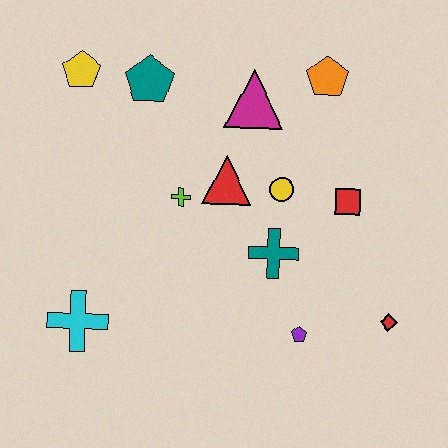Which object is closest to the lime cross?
The red triangle is closest to the lime cross.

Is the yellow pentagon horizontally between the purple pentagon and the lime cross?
No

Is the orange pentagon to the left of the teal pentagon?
No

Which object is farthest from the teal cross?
The yellow pentagon is farthest from the teal cross.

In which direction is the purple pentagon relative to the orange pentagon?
The purple pentagon is below the orange pentagon.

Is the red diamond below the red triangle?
Yes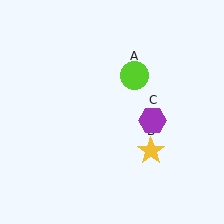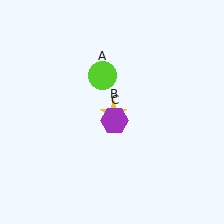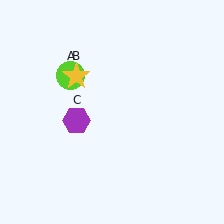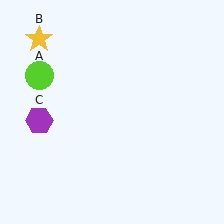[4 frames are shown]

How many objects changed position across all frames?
3 objects changed position: lime circle (object A), yellow star (object B), purple hexagon (object C).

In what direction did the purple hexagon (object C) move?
The purple hexagon (object C) moved left.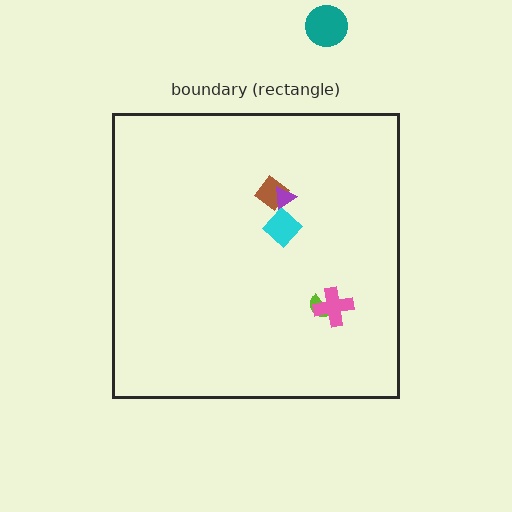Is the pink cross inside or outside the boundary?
Inside.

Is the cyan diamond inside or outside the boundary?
Inside.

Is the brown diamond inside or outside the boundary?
Inside.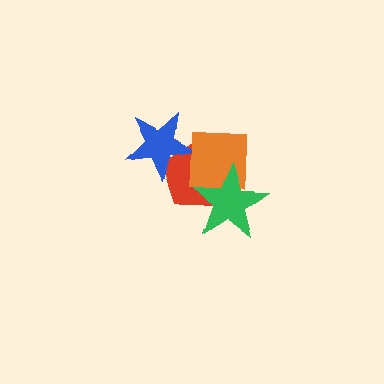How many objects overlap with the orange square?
2 objects overlap with the orange square.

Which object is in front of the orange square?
The green star is in front of the orange square.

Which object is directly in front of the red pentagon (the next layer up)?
The blue star is directly in front of the red pentagon.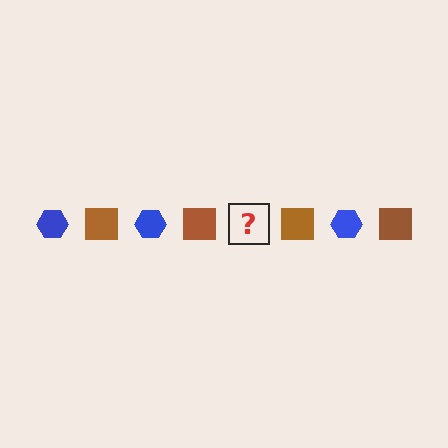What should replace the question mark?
The question mark should be replaced with a blue hexagon.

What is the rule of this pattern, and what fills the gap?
The rule is that the pattern alternates between blue hexagon and brown square. The gap should be filled with a blue hexagon.